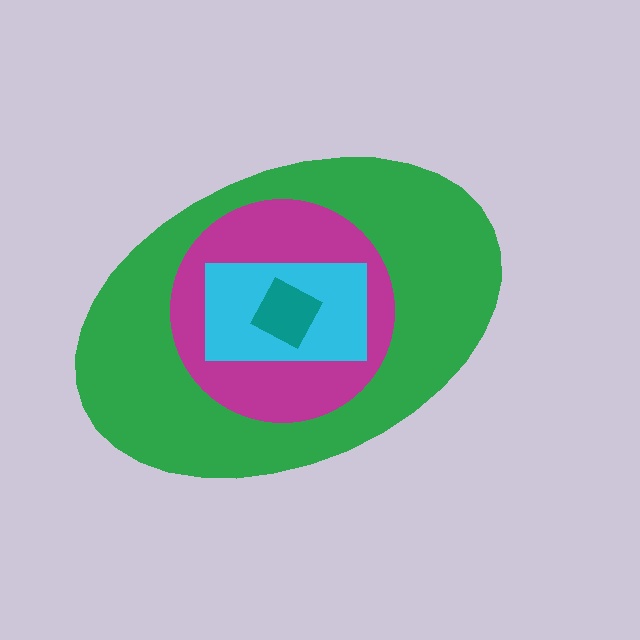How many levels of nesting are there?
4.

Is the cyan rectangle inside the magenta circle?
Yes.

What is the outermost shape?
The green ellipse.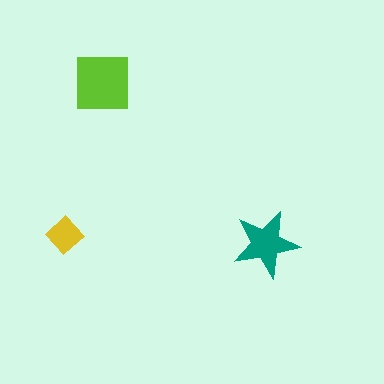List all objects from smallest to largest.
The yellow diamond, the teal star, the lime square.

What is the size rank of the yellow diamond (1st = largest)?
3rd.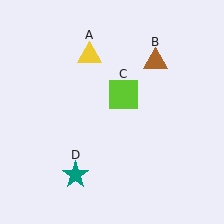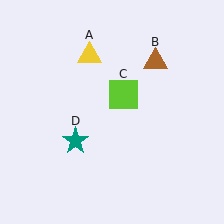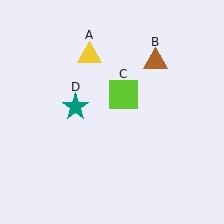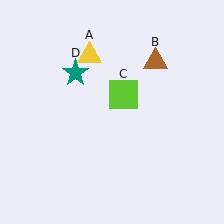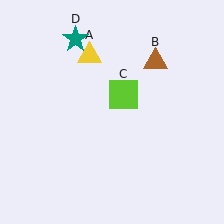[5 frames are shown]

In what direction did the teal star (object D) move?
The teal star (object D) moved up.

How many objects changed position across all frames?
1 object changed position: teal star (object D).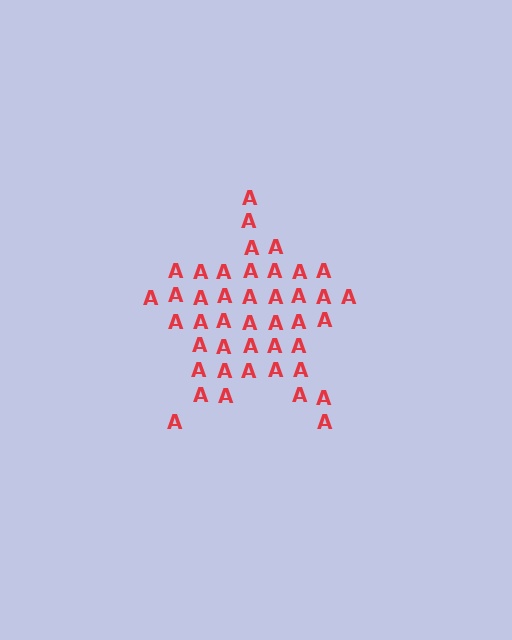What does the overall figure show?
The overall figure shows a star.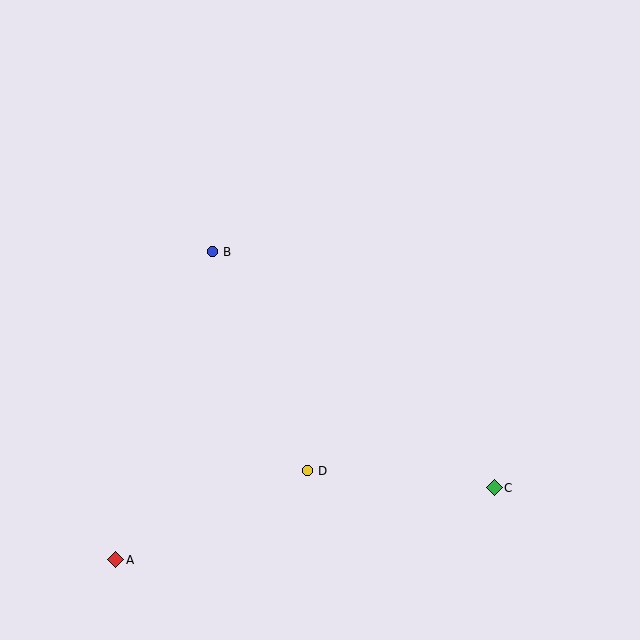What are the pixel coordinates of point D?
Point D is at (308, 471).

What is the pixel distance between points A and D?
The distance between A and D is 212 pixels.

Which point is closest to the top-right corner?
Point B is closest to the top-right corner.